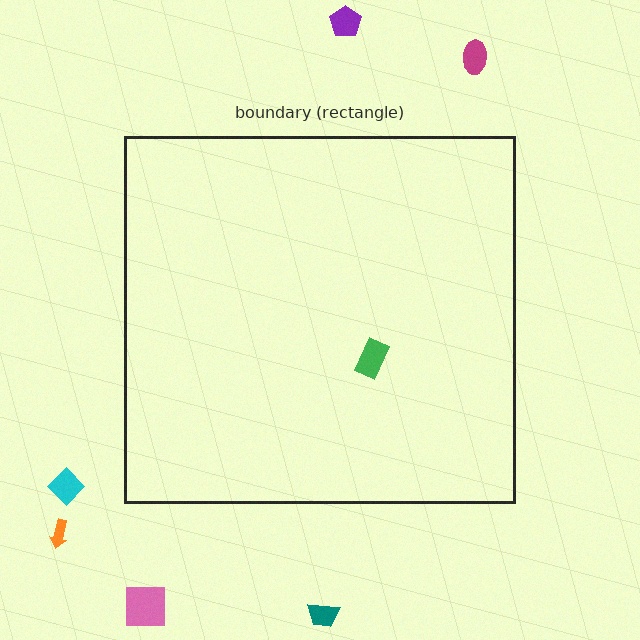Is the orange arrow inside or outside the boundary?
Outside.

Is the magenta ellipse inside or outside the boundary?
Outside.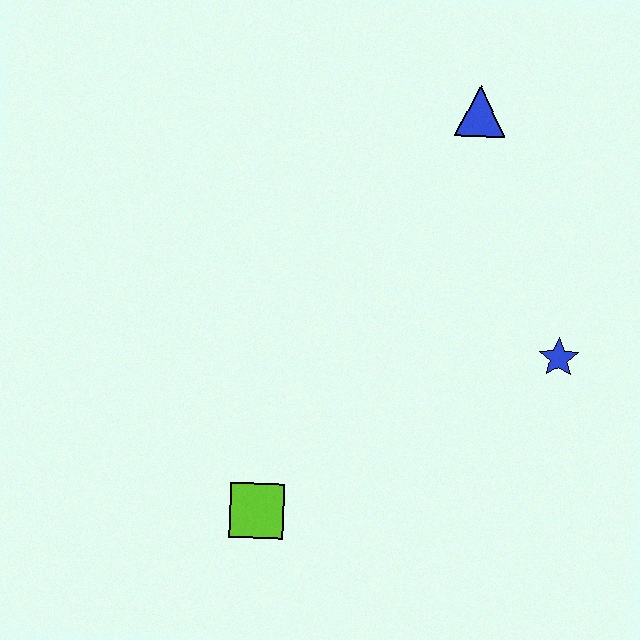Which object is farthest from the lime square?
The blue triangle is farthest from the lime square.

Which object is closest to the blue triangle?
The blue star is closest to the blue triangle.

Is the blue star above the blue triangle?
No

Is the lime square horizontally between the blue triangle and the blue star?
No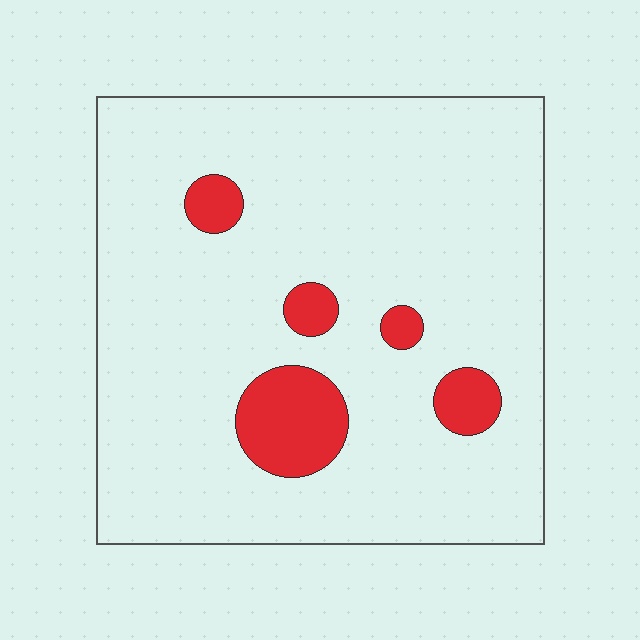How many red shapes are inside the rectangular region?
5.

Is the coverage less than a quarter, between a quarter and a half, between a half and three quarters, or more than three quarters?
Less than a quarter.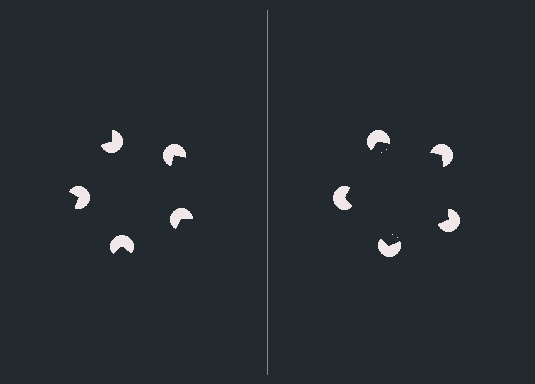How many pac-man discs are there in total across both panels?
10 — 5 on each side.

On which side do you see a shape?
An illusory pentagon appears on the right side. On the left side the wedge cuts are rotated, so no coherent shape forms.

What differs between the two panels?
The pac-man discs are positioned identically on both sides; only the wedge orientations differ. On the right they align to a pentagon; on the left they are misaligned.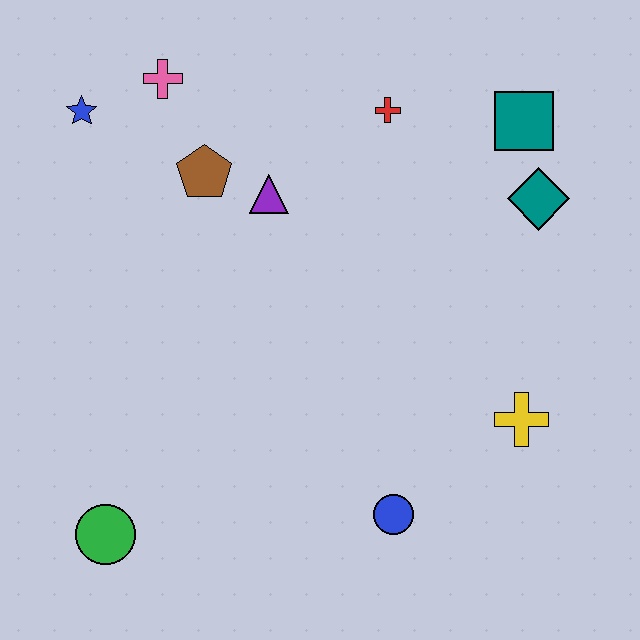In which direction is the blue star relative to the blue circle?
The blue star is above the blue circle.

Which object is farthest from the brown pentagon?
The yellow cross is farthest from the brown pentagon.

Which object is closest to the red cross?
The teal square is closest to the red cross.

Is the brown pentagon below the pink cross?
Yes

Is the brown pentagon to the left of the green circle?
No